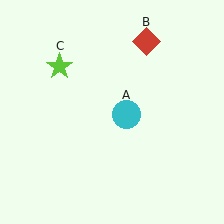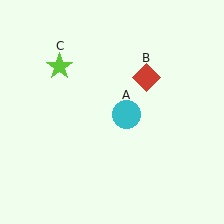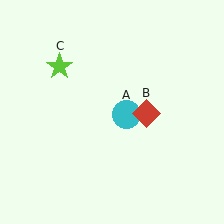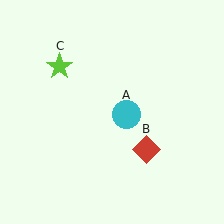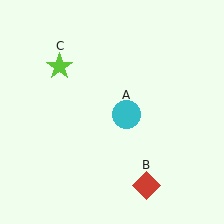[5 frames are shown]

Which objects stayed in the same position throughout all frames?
Cyan circle (object A) and lime star (object C) remained stationary.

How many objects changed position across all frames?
1 object changed position: red diamond (object B).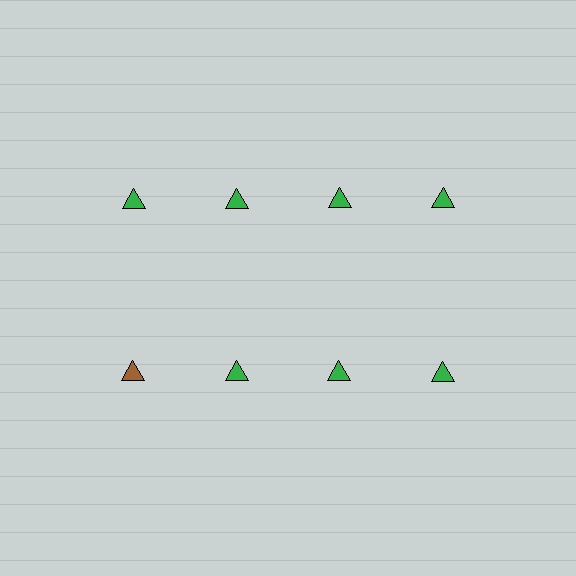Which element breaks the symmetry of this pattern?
The brown triangle in the second row, leftmost column breaks the symmetry. All other shapes are green triangles.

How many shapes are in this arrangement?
There are 8 shapes arranged in a grid pattern.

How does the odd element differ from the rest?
It has a different color: brown instead of green.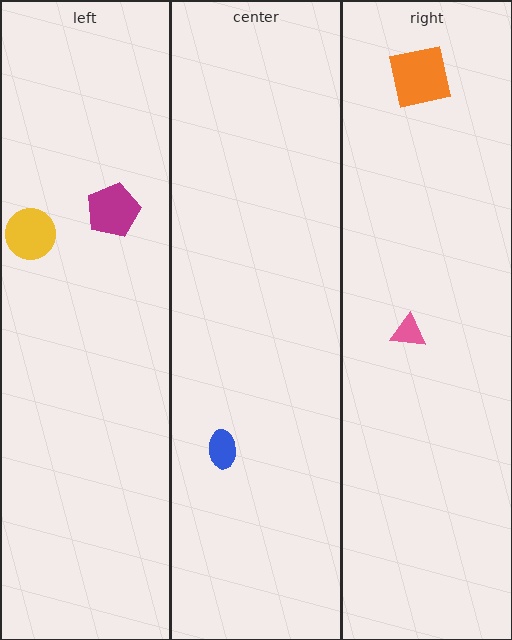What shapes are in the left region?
The yellow circle, the magenta pentagon.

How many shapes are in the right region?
2.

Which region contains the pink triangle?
The right region.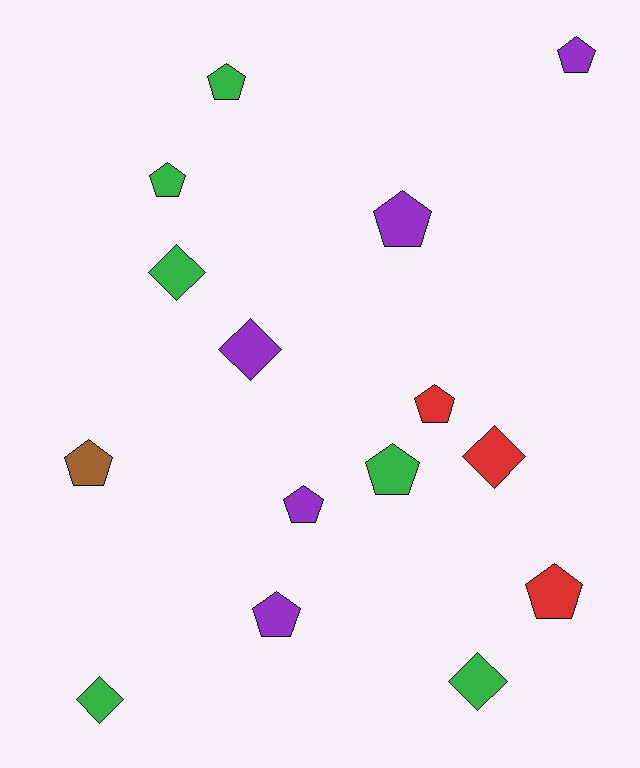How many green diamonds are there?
There are 3 green diamonds.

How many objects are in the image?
There are 15 objects.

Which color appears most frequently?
Green, with 6 objects.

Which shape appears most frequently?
Pentagon, with 10 objects.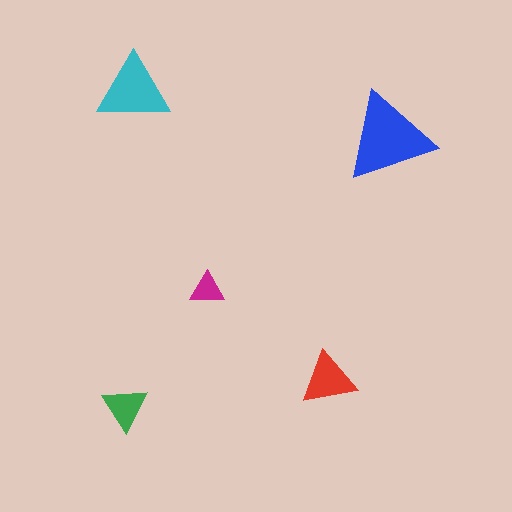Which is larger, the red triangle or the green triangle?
The red one.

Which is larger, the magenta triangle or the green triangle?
The green one.